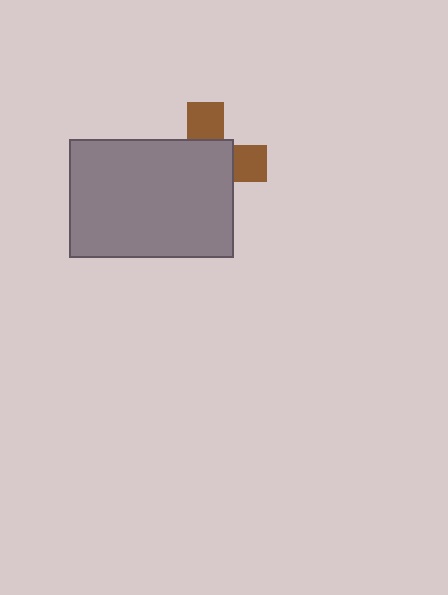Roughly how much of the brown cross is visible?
A small part of it is visible (roughly 34%).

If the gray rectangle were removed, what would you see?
You would see the complete brown cross.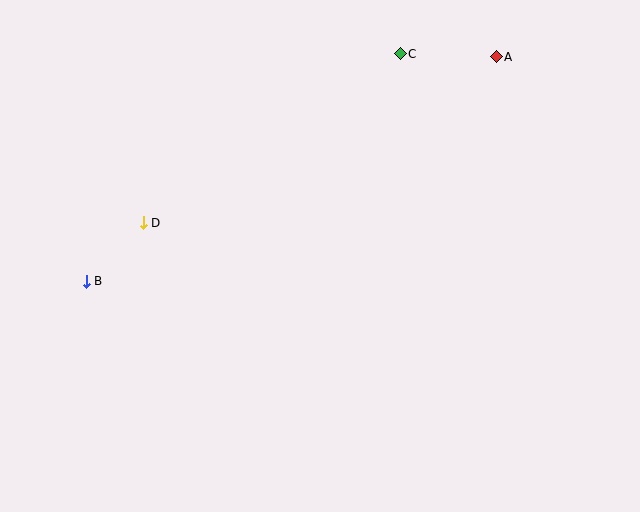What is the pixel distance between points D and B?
The distance between D and B is 82 pixels.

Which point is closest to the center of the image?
Point D at (143, 223) is closest to the center.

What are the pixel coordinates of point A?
Point A is at (496, 57).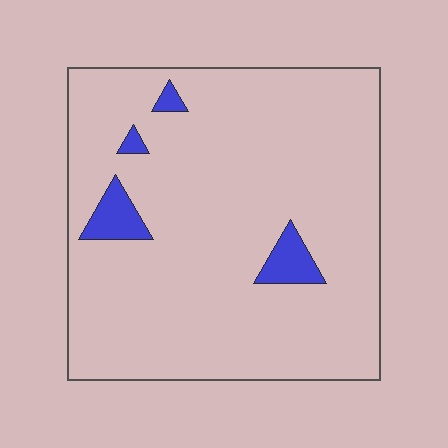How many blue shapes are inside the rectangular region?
4.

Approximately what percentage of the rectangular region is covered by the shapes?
Approximately 5%.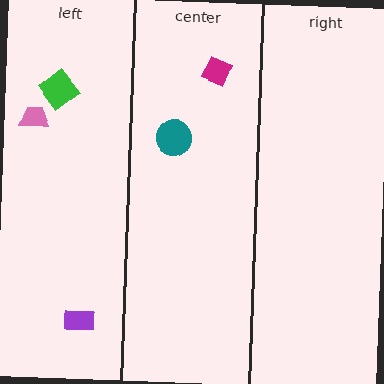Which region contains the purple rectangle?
The left region.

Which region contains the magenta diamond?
The center region.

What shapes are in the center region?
The magenta diamond, the teal circle.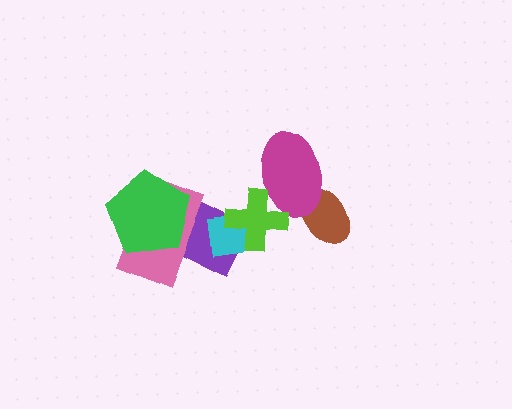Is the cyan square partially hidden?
Yes, it is partially covered by another shape.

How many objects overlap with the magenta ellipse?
2 objects overlap with the magenta ellipse.